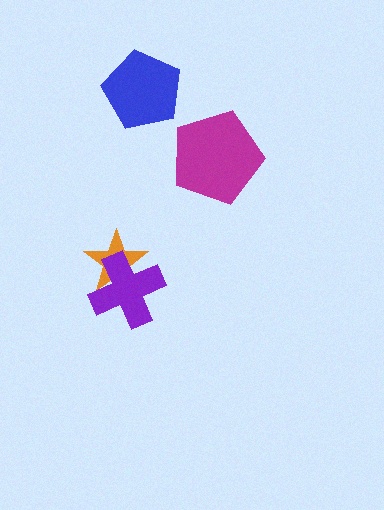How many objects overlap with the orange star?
1 object overlaps with the orange star.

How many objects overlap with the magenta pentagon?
0 objects overlap with the magenta pentagon.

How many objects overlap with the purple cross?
1 object overlaps with the purple cross.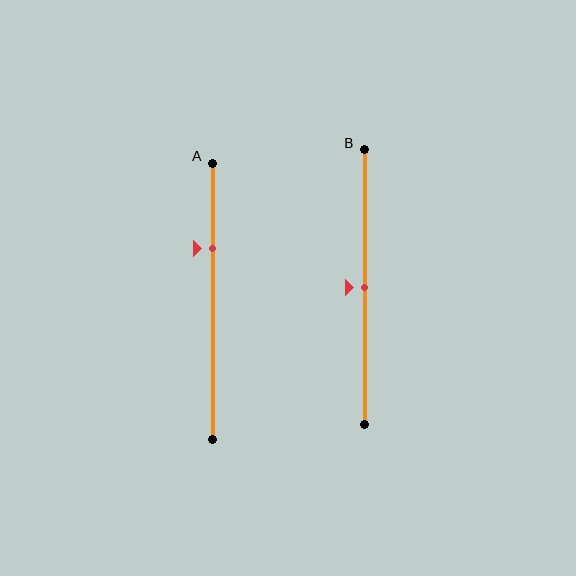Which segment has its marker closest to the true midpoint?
Segment B has its marker closest to the true midpoint.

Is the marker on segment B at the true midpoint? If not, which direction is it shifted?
Yes, the marker on segment B is at the true midpoint.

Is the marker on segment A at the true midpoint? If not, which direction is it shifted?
No, the marker on segment A is shifted upward by about 19% of the segment length.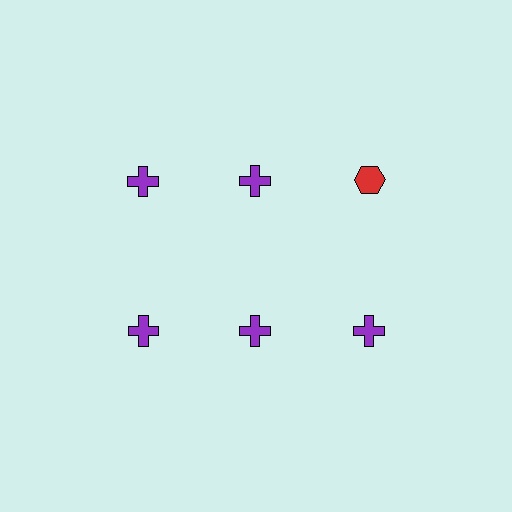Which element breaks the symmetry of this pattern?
The red hexagon in the top row, center column breaks the symmetry. All other shapes are purple crosses.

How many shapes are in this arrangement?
There are 6 shapes arranged in a grid pattern.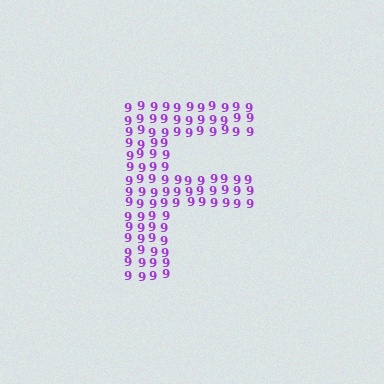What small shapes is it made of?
It is made of small digit 9's.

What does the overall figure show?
The overall figure shows the letter F.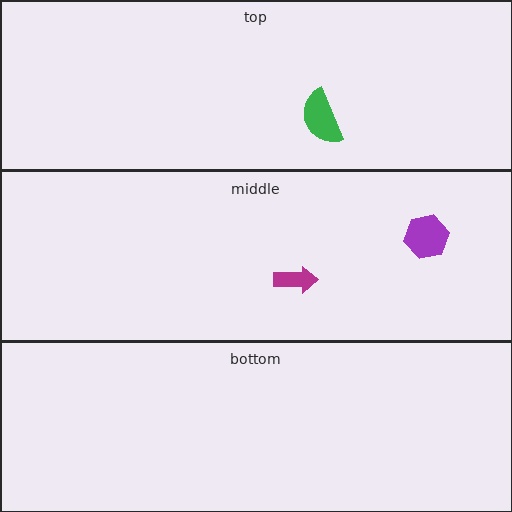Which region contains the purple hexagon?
The middle region.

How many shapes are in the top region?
1.